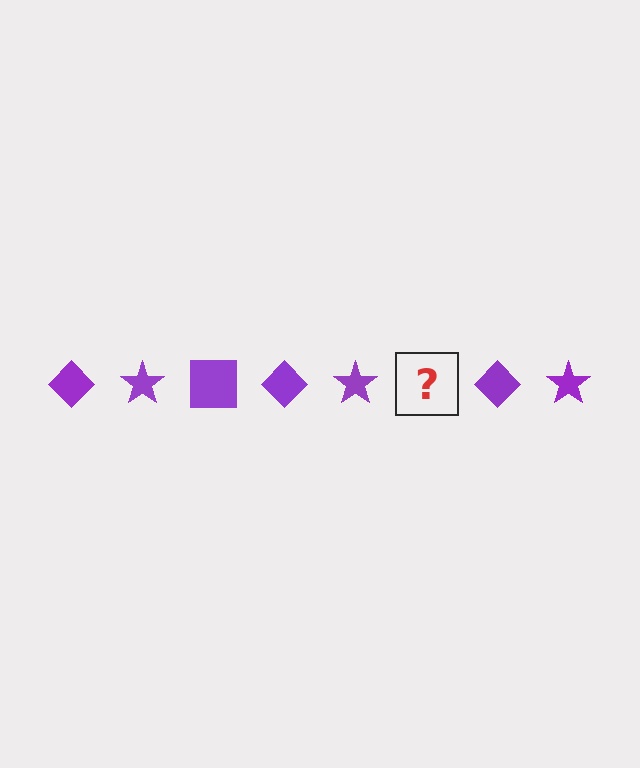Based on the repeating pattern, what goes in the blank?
The blank should be a purple square.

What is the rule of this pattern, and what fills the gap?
The rule is that the pattern cycles through diamond, star, square shapes in purple. The gap should be filled with a purple square.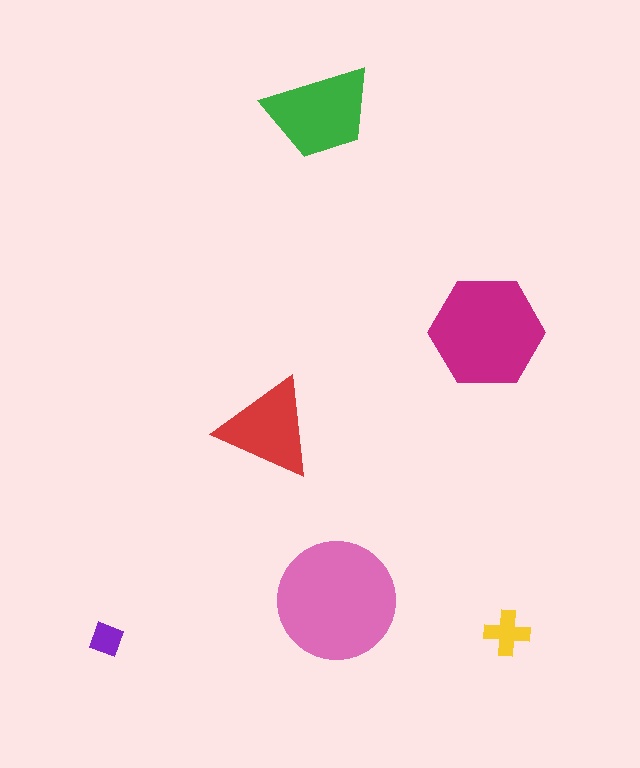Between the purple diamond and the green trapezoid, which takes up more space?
The green trapezoid.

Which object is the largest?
The pink circle.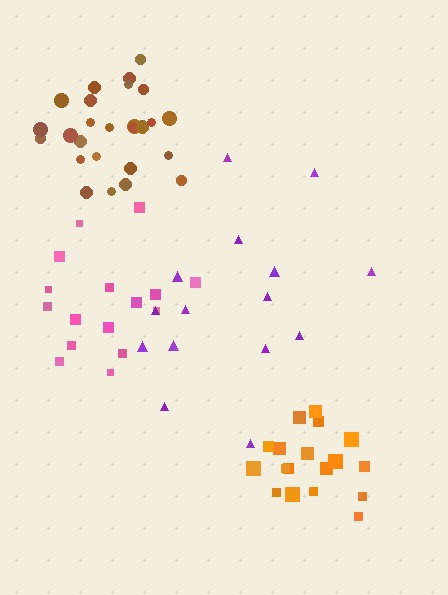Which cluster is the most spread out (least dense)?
Purple.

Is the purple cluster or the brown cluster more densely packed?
Brown.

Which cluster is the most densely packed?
Orange.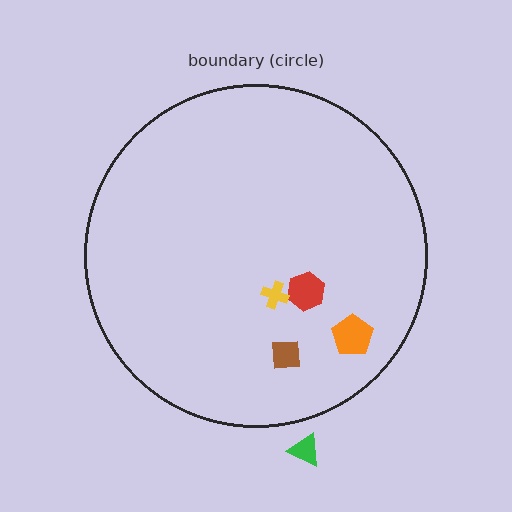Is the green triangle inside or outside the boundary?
Outside.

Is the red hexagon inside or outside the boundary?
Inside.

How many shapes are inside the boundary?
4 inside, 1 outside.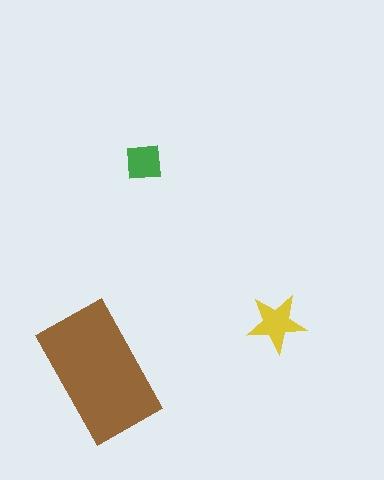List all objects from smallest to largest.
The green square, the yellow star, the brown rectangle.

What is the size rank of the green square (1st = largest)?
3rd.